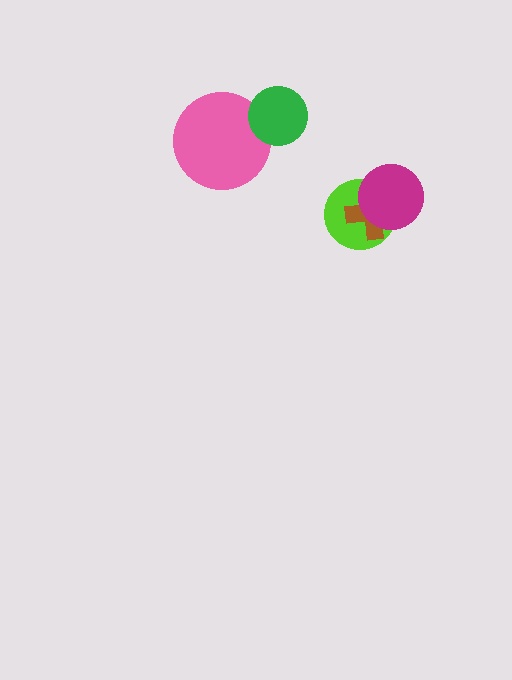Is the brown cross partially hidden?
Yes, it is partially covered by another shape.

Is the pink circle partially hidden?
Yes, it is partially covered by another shape.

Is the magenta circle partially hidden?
No, no other shape covers it.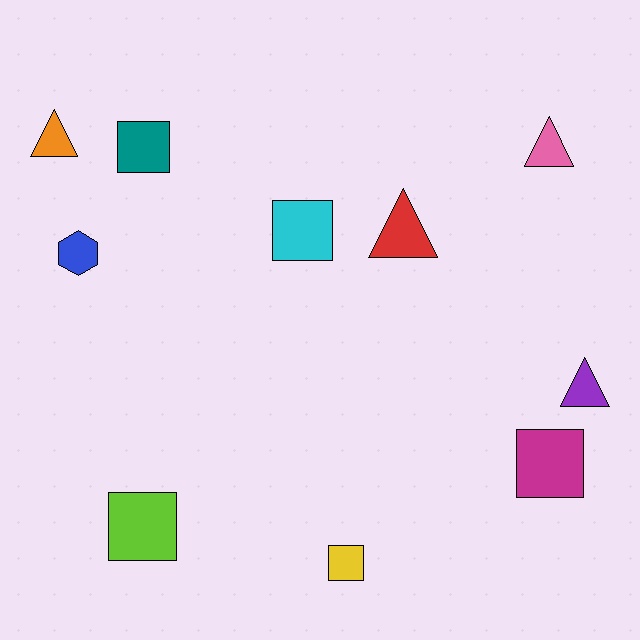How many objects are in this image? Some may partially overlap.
There are 10 objects.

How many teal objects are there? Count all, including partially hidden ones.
There is 1 teal object.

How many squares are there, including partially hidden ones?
There are 5 squares.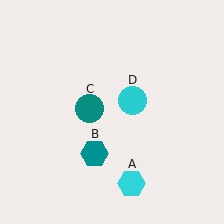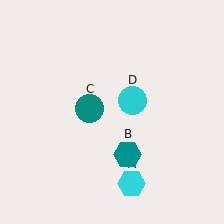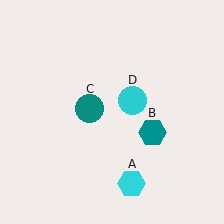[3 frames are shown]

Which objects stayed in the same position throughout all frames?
Cyan hexagon (object A) and teal circle (object C) and cyan circle (object D) remained stationary.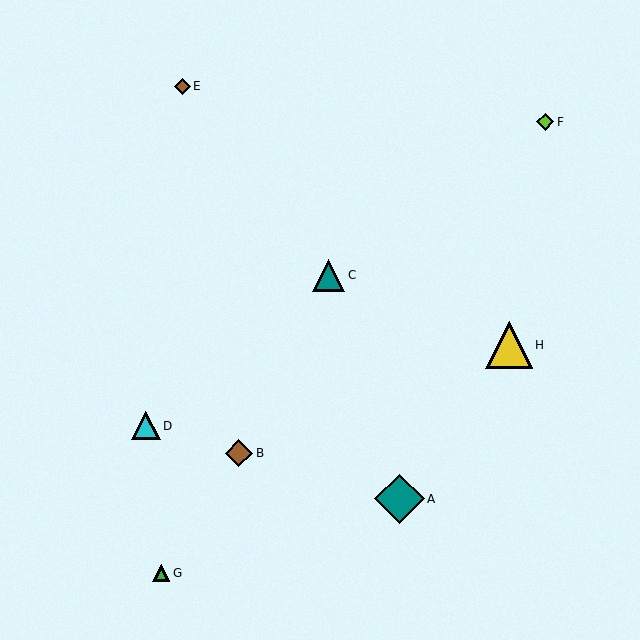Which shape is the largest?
The teal diamond (labeled A) is the largest.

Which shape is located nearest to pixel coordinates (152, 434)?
The cyan triangle (labeled D) at (146, 426) is nearest to that location.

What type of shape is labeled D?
Shape D is a cyan triangle.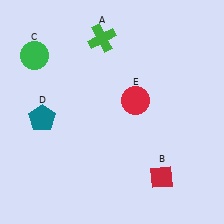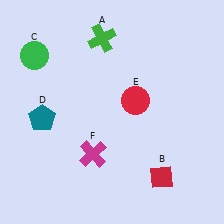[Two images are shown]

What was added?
A magenta cross (F) was added in Image 2.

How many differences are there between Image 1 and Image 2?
There is 1 difference between the two images.